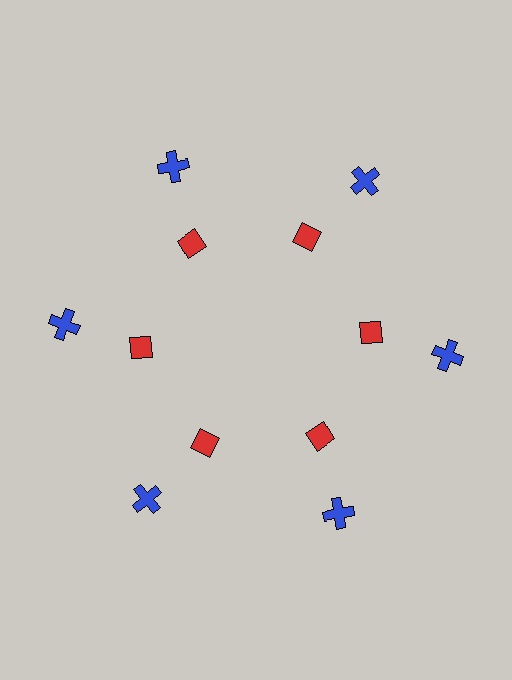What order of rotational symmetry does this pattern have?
This pattern has 6-fold rotational symmetry.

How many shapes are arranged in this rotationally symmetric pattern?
There are 12 shapes, arranged in 6 groups of 2.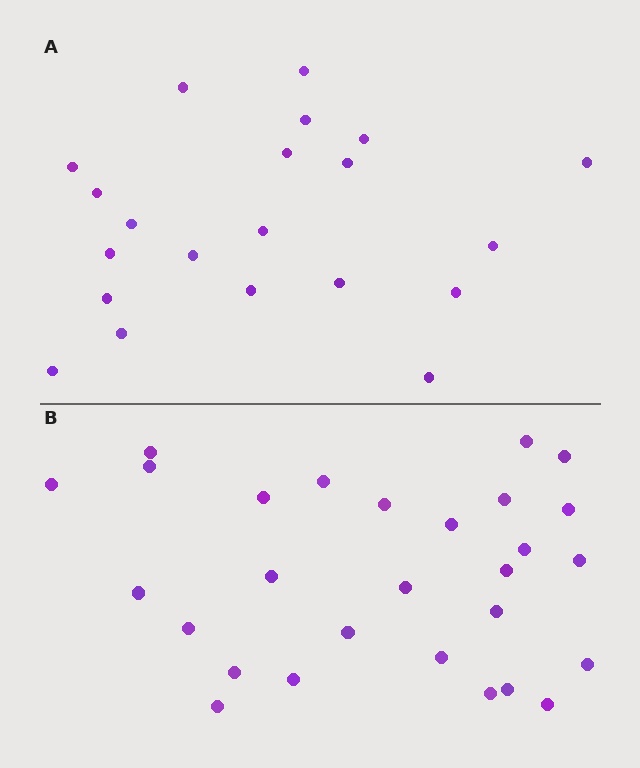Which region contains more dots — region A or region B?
Region B (the bottom region) has more dots.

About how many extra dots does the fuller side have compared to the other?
Region B has roughly 8 or so more dots than region A.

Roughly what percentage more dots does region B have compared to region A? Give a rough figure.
About 35% more.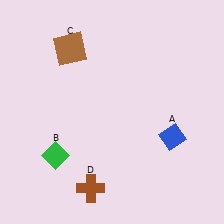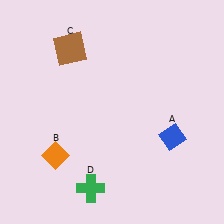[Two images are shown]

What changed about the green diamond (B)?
In Image 1, B is green. In Image 2, it changed to orange.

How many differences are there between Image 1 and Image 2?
There are 2 differences between the two images.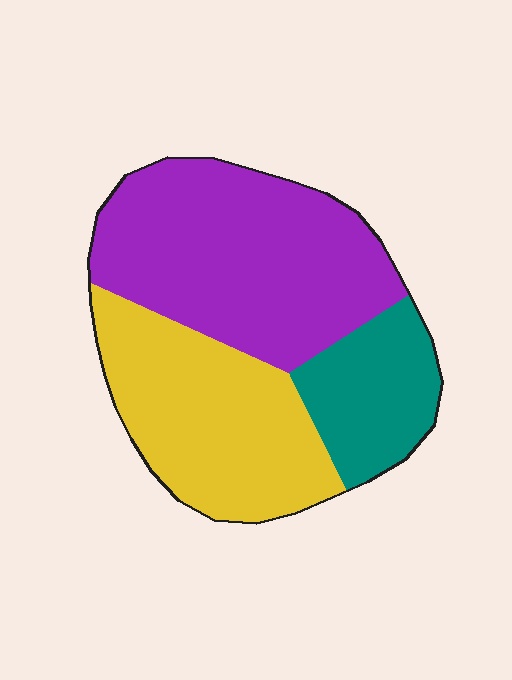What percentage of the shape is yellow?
Yellow takes up about one third (1/3) of the shape.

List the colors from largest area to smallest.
From largest to smallest: purple, yellow, teal.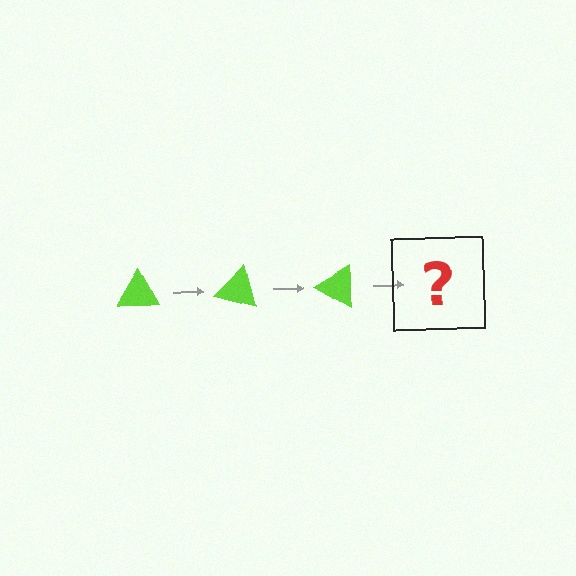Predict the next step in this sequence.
The next step is a lime triangle rotated 45 degrees.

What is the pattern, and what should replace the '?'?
The pattern is that the triangle rotates 15 degrees each step. The '?' should be a lime triangle rotated 45 degrees.